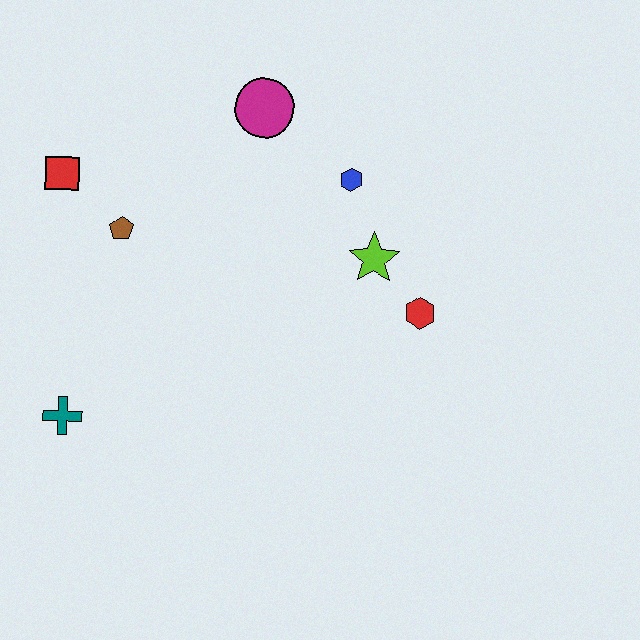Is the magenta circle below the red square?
No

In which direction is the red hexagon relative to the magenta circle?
The red hexagon is below the magenta circle.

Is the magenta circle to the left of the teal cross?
No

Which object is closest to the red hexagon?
The lime star is closest to the red hexagon.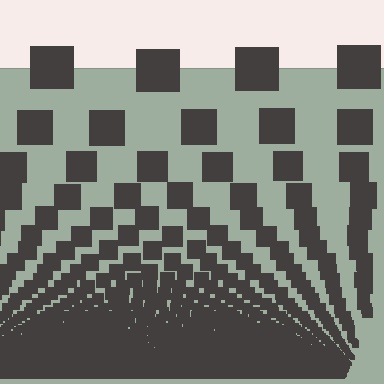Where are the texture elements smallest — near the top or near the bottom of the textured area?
Near the bottom.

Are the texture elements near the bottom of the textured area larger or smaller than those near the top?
Smaller. The gradient is inverted — elements near the bottom are smaller and denser.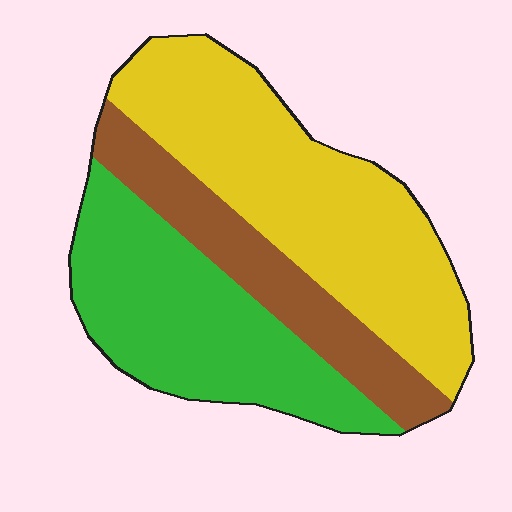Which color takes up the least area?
Brown, at roughly 20%.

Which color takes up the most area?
Yellow, at roughly 45%.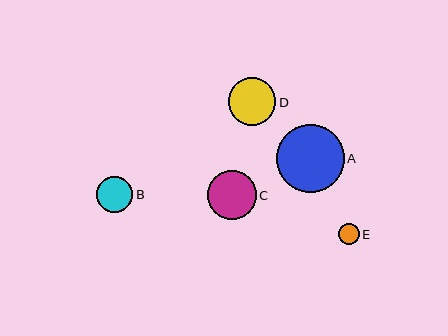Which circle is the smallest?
Circle E is the smallest with a size of approximately 21 pixels.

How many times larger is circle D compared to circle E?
Circle D is approximately 2.2 times the size of circle E.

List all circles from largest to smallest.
From largest to smallest: A, C, D, B, E.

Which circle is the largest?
Circle A is the largest with a size of approximately 68 pixels.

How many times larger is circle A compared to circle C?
Circle A is approximately 1.4 times the size of circle C.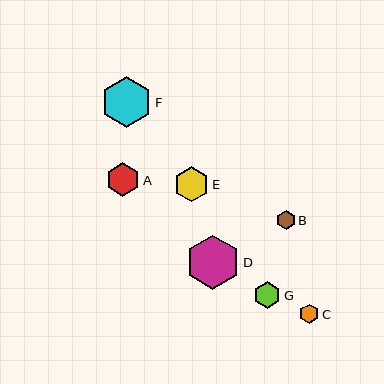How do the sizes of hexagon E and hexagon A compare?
Hexagon E and hexagon A are approximately the same size.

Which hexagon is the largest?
Hexagon D is the largest with a size of approximately 54 pixels.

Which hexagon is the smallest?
Hexagon B is the smallest with a size of approximately 19 pixels.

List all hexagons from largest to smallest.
From largest to smallest: D, F, E, A, G, C, B.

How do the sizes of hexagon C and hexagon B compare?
Hexagon C and hexagon B are approximately the same size.